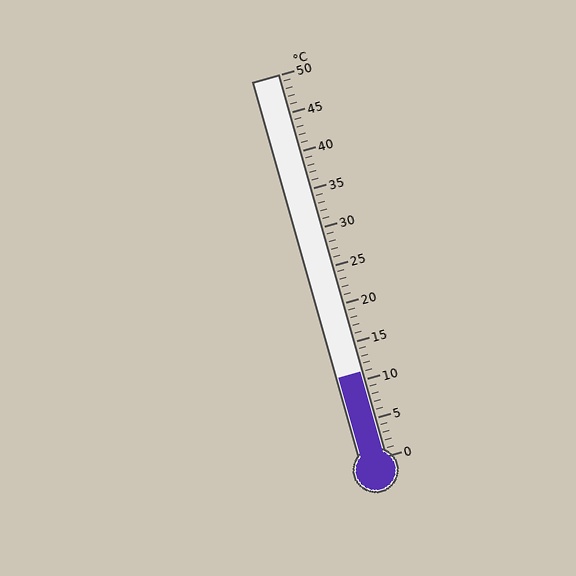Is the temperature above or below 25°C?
The temperature is below 25°C.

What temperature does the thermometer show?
The thermometer shows approximately 11°C.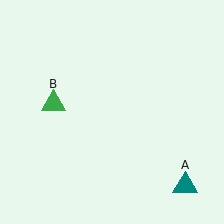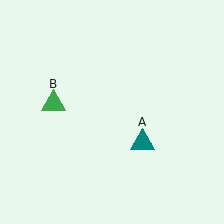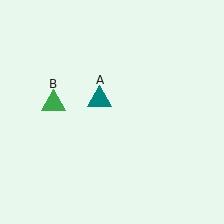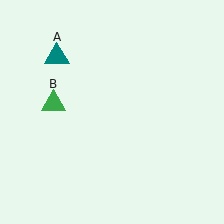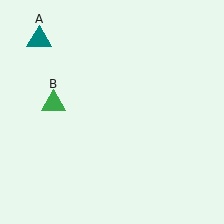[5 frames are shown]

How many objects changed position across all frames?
1 object changed position: teal triangle (object A).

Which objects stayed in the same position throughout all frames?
Green triangle (object B) remained stationary.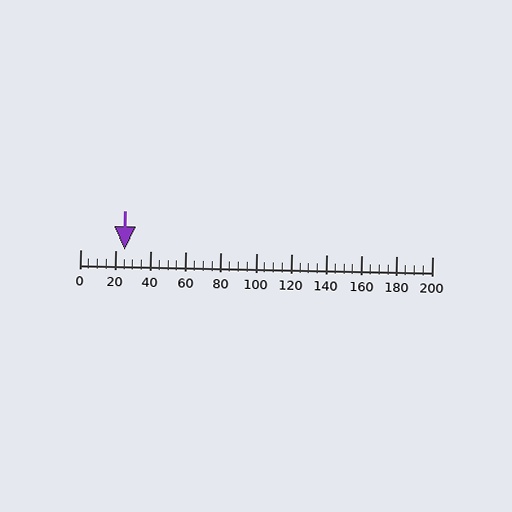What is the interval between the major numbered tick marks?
The major tick marks are spaced 20 units apart.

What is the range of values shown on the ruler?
The ruler shows values from 0 to 200.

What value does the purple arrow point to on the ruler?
The purple arrow points to approximately 25.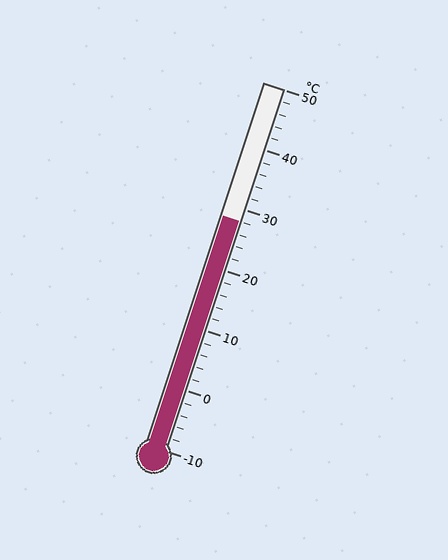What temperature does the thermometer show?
The thermometer shows approximately 28°C.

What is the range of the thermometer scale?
The thermometer scale ranges from -10°C to 50°C.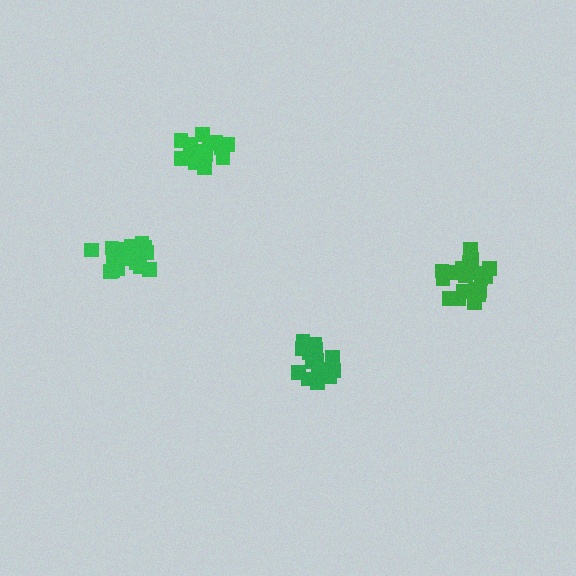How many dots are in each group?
Group 1: 19 dots, Group 2: 19 dots, Group 3: 15 dots, Group 4: 20 dots (73 total).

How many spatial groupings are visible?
There are 4 spatial groupings.